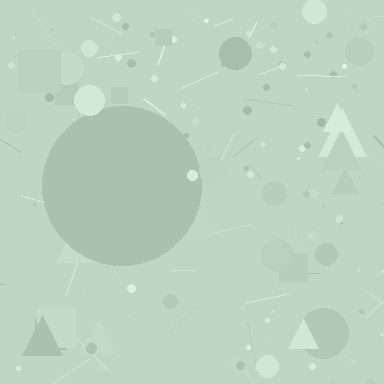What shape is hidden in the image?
A circle is hidden in the image.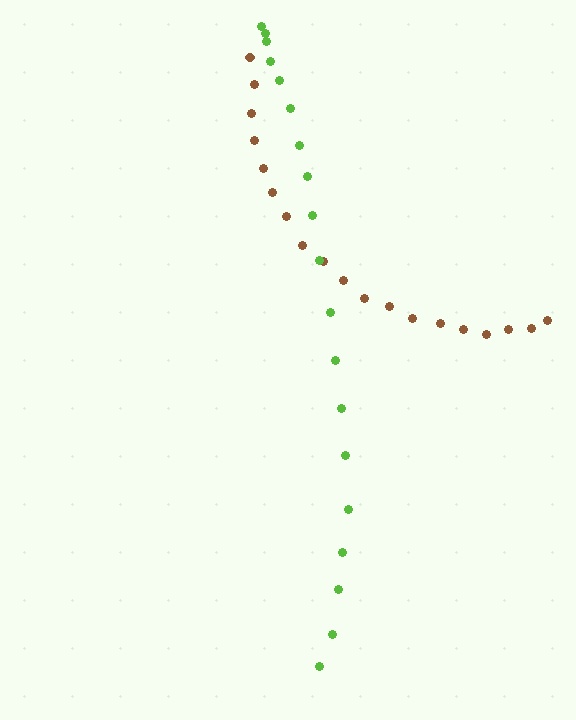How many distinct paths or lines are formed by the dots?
There are 2 distinct paths.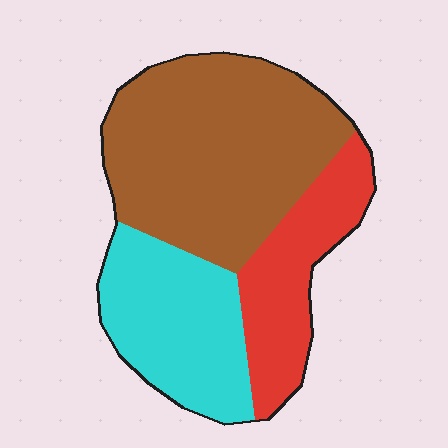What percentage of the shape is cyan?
Cyan covers 28% of the shape.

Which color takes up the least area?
Red, at roughly 20%.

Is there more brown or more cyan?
Brown.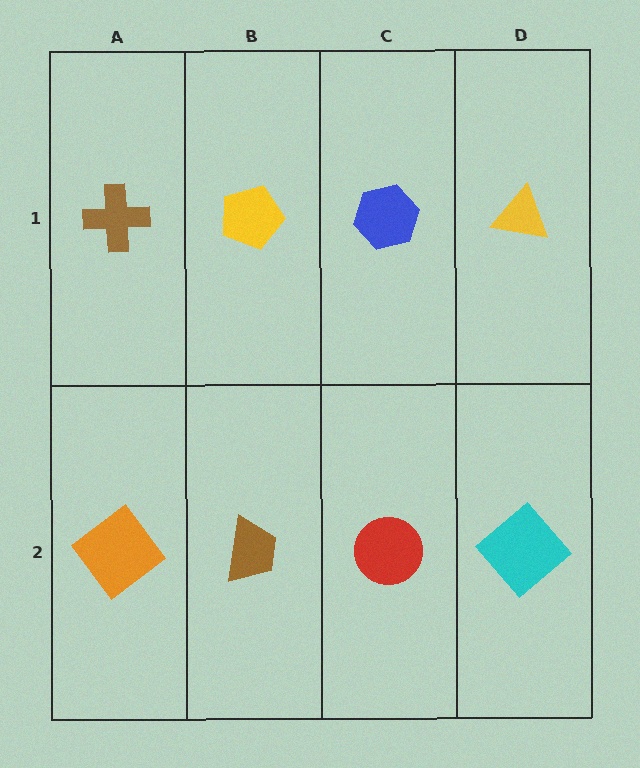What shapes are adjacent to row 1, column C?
A red circle (row 2, column C), a yellow pentagon (row 1, column B), a yellow triangle (row 1, column D).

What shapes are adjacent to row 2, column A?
A brown cross (row 1, column A), a brown trapezoid (row 2, column B).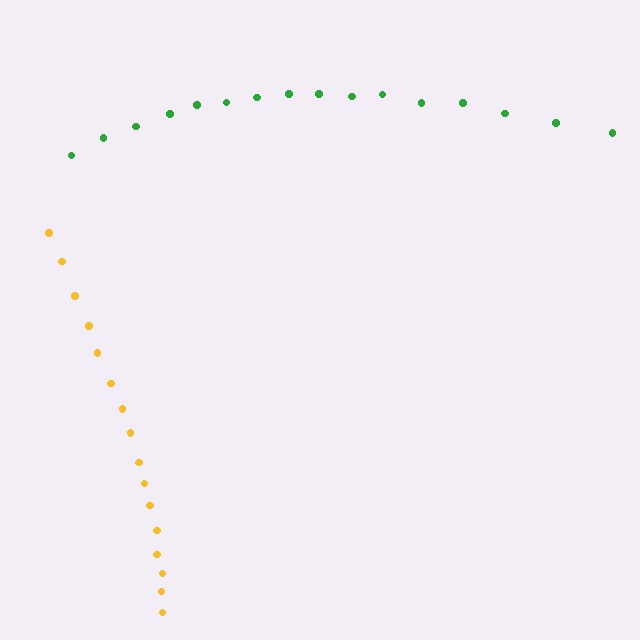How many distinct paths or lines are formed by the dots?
There are 2 distinct paths.